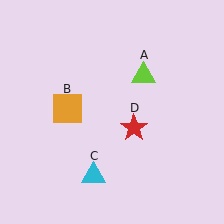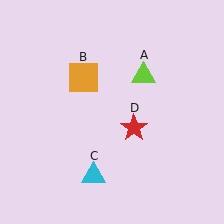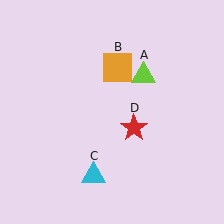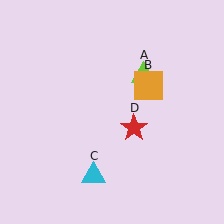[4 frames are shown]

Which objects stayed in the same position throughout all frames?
Lime triangle (object A) and cyan triangle (object C) and red star (object D) remained stationary.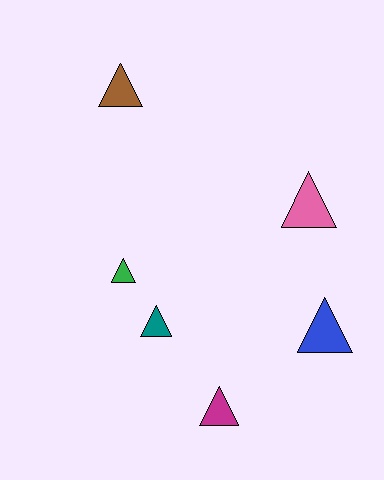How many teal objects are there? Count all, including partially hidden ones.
There is 1 teal object.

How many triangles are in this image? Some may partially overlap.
There are 6 triangles.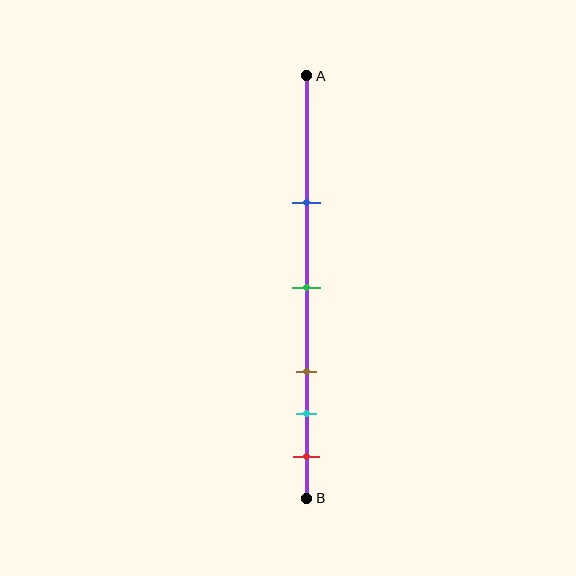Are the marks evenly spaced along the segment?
No, the marks are not evenly spaced.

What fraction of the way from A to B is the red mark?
The red mark is approximately 90% (0.9) of the way from A to B.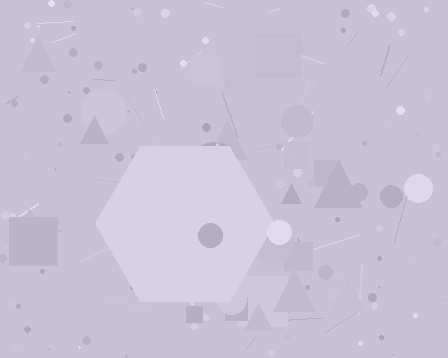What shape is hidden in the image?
A hexagon is hidden in the image.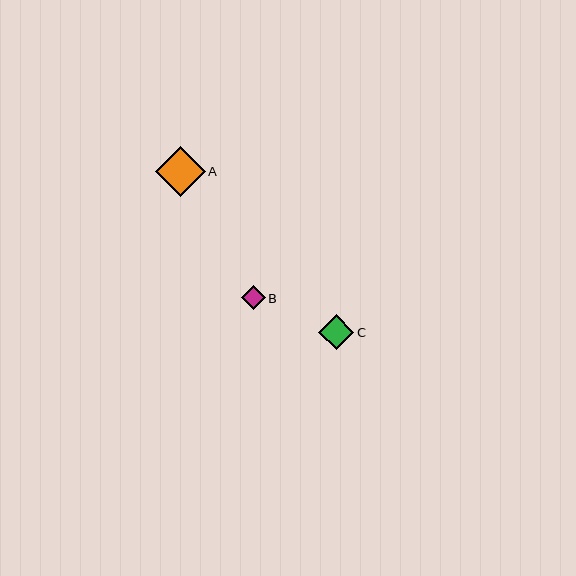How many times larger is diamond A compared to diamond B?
Diamond A is approximately 2.1 times the size of diamond B.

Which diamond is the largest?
Diamond A is the largest with a size of approximately 50 pixels.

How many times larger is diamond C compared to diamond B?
Diamond C is approximately 1.5 times the size of diamond B.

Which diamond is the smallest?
Diamond B is the smallest with a size of approximately 23 pixels.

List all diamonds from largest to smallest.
From largest to smallest: A, C, B.